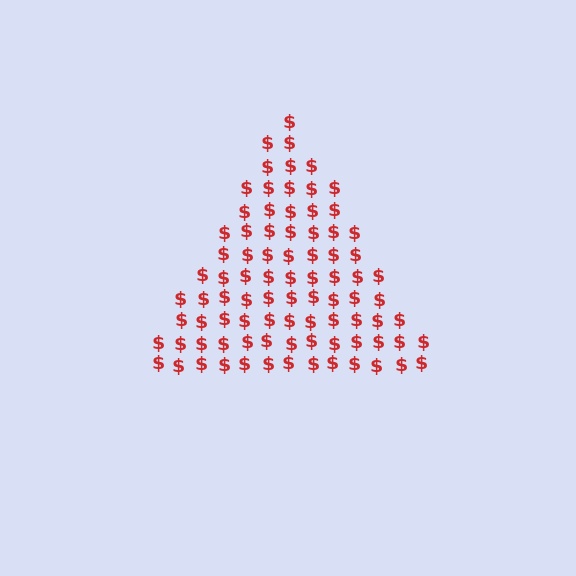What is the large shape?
The large shape is a triangle.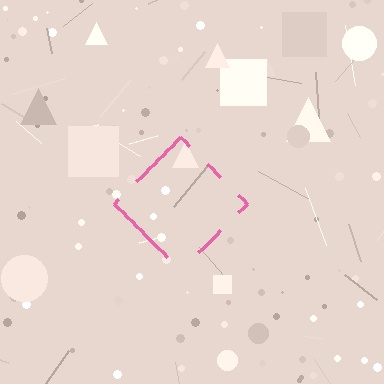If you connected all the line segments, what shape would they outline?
They would outline a diamond.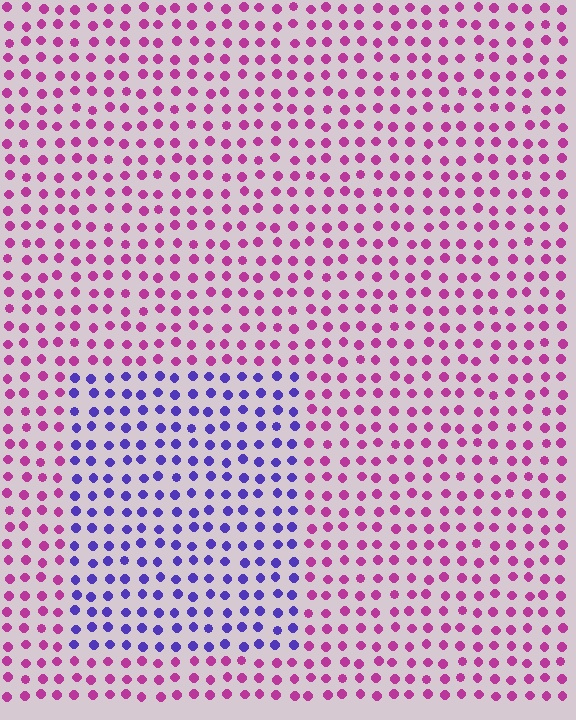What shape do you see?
I see a rectangle.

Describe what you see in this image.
The image is filled with small magenta elements in a uniform arrangement. A rectangle-shaped region is visible where the elements are tinted to a slightly different hue, forming a subtle color boundary.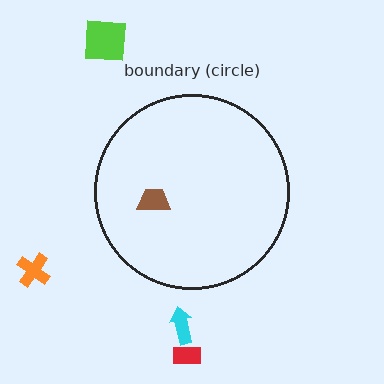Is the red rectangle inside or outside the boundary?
Outside.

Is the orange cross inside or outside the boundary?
Outside.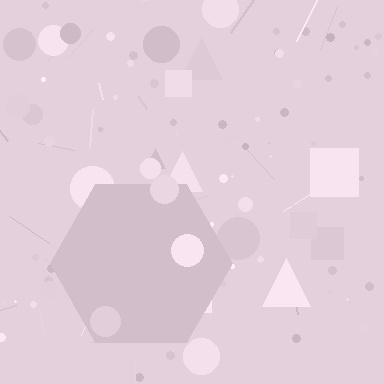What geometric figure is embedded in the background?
A hexagon is embedded in the background.